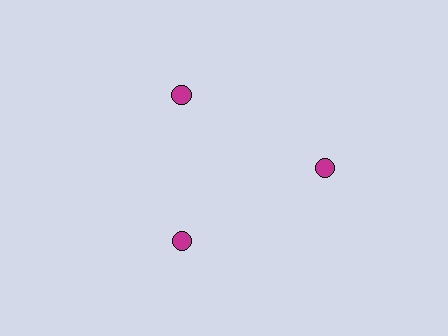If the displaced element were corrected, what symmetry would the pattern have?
It would have 3-fold rotational symmetry — the pattern would map onto itself every 120 degrees.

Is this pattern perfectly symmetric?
No. The 3 magenta circles are arranged in a ring, but one element near the 3 o'clock position is pushed outward from the center, breaking the 3-fold rotational symmetry.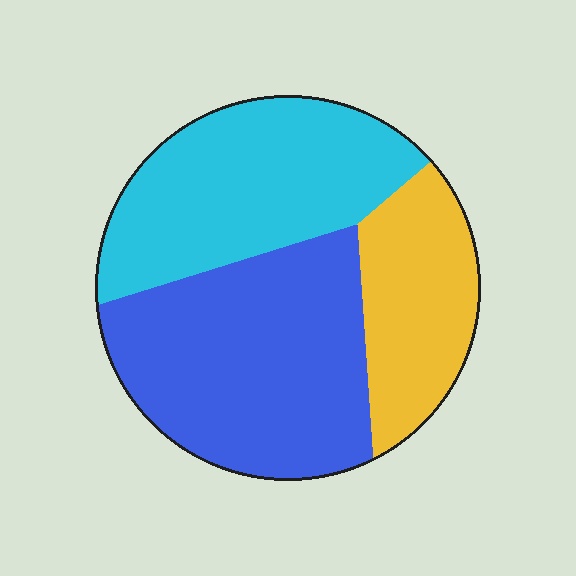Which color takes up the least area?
Yellow, at roughly 20%.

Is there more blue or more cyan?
Blue.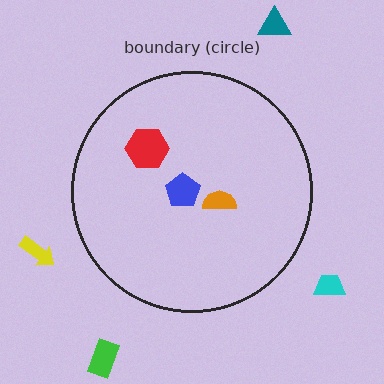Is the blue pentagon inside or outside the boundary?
Inside.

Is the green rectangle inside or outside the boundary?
Outside.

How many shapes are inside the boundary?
3 inside, 4 outside.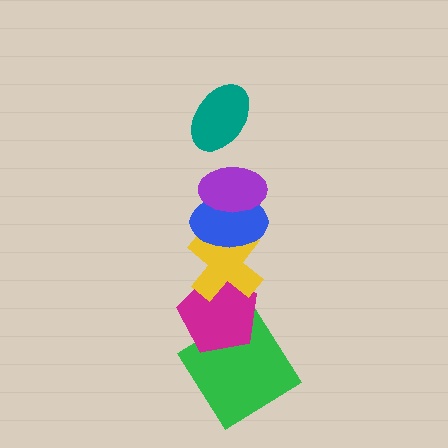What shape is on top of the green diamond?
The magenta pentagon is on top of the green diamond.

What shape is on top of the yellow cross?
The blue ellipse is on top of the yellow cross.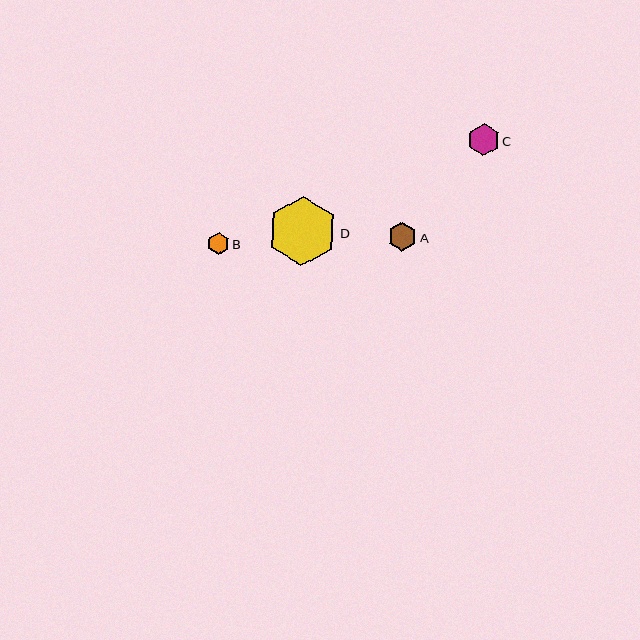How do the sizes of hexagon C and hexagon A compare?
Hexagon C and hexagon A are approximately the same size.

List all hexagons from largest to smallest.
From largest to smallest: D, C, A, B.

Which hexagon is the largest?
Hexagon D is the largest with a size of approximately 69 pixels.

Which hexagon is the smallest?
Hexagon B is the smallest with a size of approximately 22 pixels.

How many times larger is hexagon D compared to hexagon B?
Hexagon D is approximately 3.1 times the size of hexagon B.